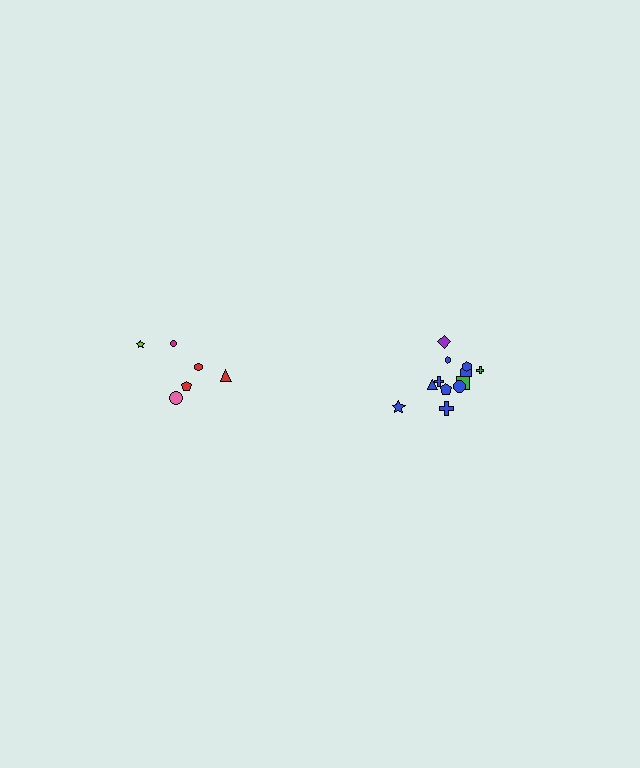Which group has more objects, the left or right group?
The right group.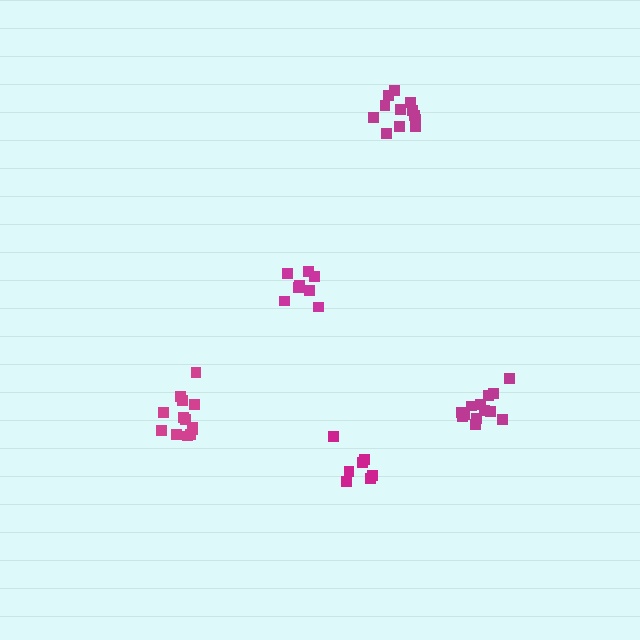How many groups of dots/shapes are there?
There are 5 groups.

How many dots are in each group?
Group 1: 13 dots, Group 2: 13 dots, Group 3: 12 dots, Group 4: 8 dots, Group 5: 7 dots (53 total).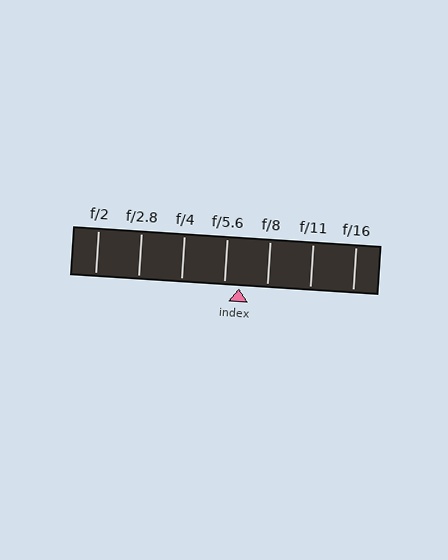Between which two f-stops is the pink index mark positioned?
The index mark is between f/5.6 and f/8.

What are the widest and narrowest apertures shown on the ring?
The widest aperture shown is f/2 and the narrowest is f/16.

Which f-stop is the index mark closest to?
The index mark is closest to f/5.6.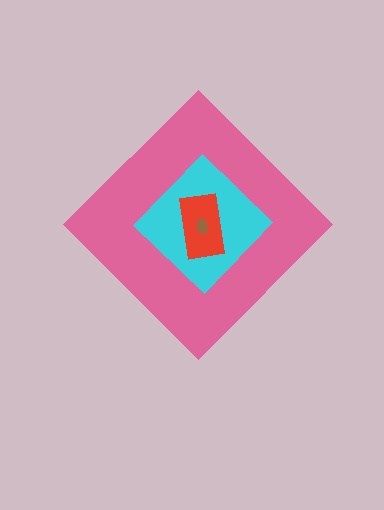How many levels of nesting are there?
4.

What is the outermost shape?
The pink diamond.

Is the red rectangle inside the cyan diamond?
Yes.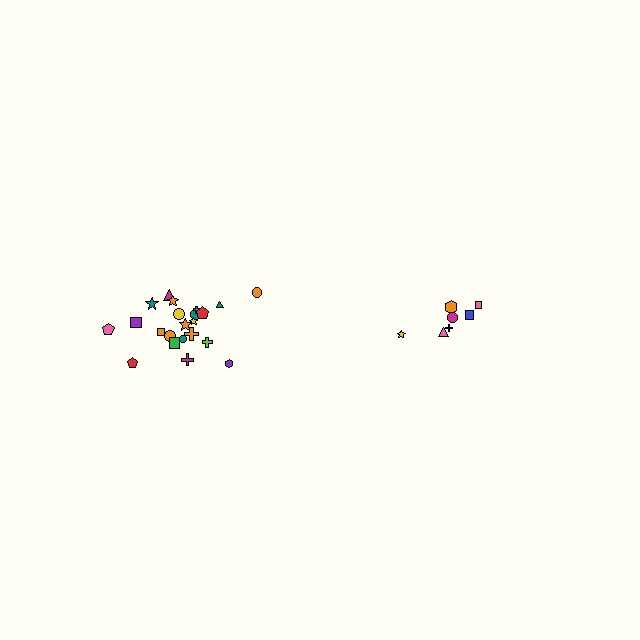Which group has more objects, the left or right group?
The left group.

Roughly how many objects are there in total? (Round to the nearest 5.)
Roughly 30 objects in total.